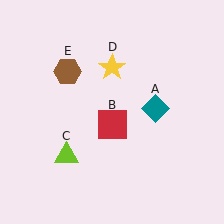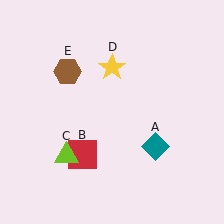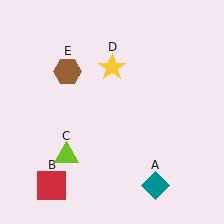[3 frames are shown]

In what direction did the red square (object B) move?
The red square (object B) moved down and to the left.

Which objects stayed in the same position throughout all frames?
Lime triangle (object C) and yellow star (object D) and brown hexagon (object E) remained stationary.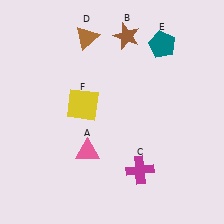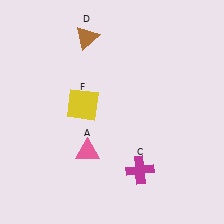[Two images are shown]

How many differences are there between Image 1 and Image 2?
There are 2 differences between the two images.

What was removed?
The teal pentagon (E), the brown star (B) were removed in Image 2.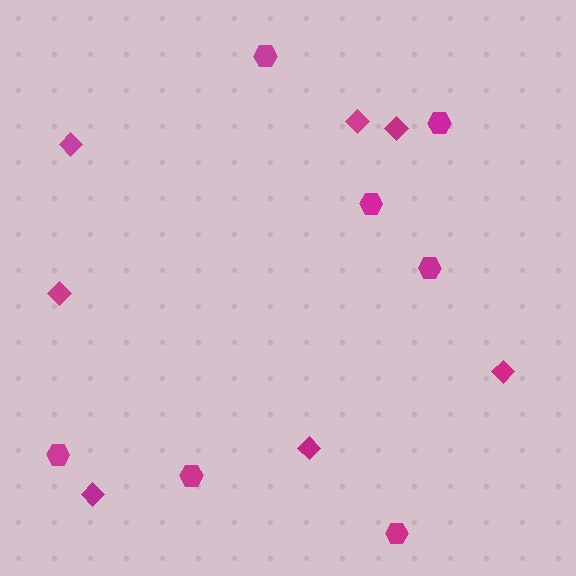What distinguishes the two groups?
There are 2 groups: one group of diamonds (7) and one group of hexagons (7).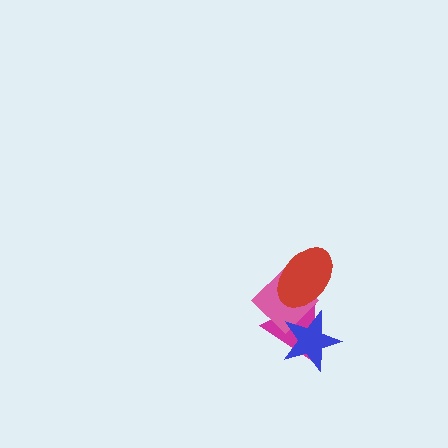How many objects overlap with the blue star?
2 objects overlap with the blue star.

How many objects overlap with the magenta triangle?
3 objects overlap with the magenta triangle.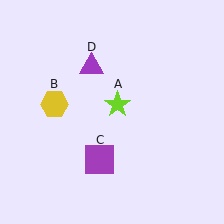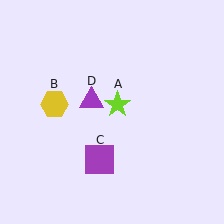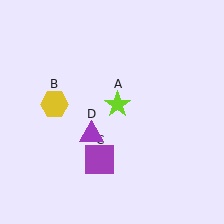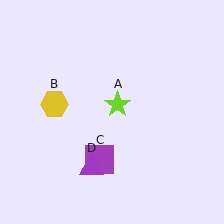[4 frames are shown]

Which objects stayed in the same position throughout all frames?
Lime star (object A) and yellow hexagon (object B) and purple square (object C) remained stationary.